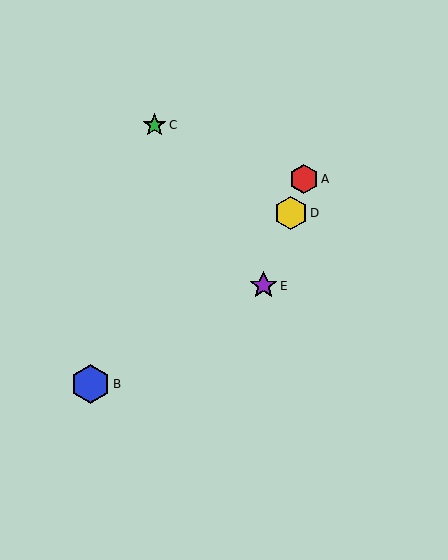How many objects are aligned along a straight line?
3 objects (A, D, E) are aligned along a straight line.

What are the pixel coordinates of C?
Object C is at (154, 125).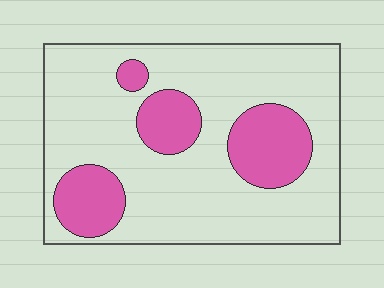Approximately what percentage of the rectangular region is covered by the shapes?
Approximately 25%.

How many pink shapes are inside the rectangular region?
4.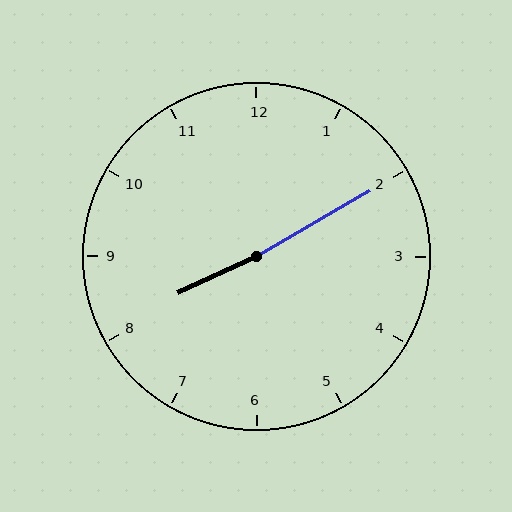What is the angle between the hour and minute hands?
Approximately 175 degrees.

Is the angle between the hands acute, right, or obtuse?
It is obtuse.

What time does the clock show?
8:10.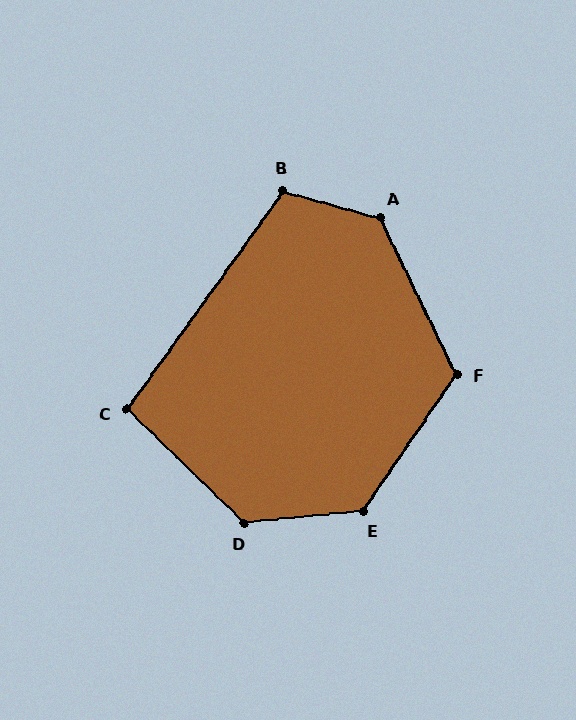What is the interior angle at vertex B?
Approximately 110 degrees (obtuse).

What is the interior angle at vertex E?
Approximately 130 degrees (obtuse).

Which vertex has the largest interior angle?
A, at approximately 132 degrees.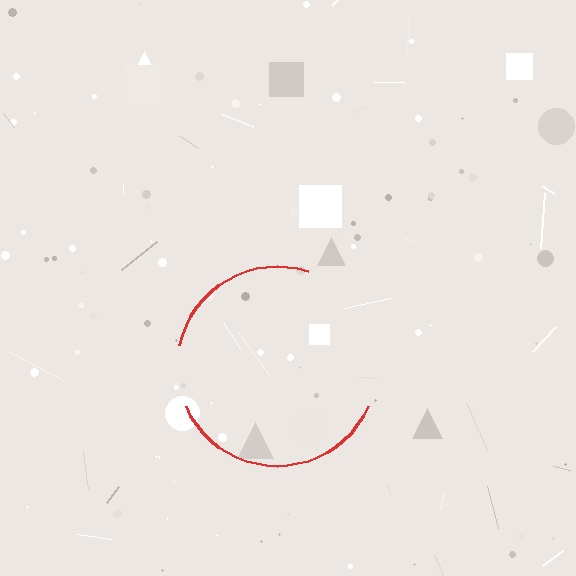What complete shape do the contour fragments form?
The contour fragments form a circle.